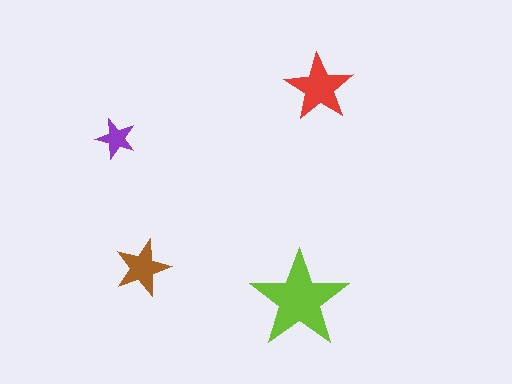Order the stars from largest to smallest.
the lime one, the red one, the brown one, the purple one.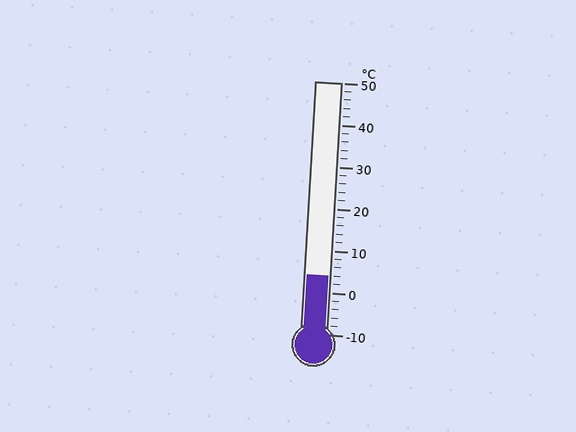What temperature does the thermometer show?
The thermometer shows approximately 4°C.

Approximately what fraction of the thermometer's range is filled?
The thermometer is filled to approximately 25% of its range.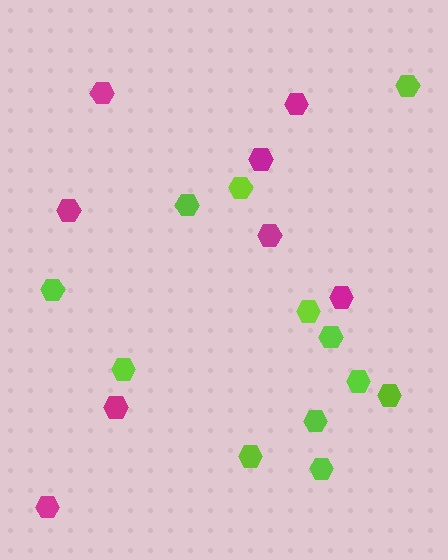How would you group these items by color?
There are 2 groups: one group of lime hexagons (12) and one group of magenta hexagons (8).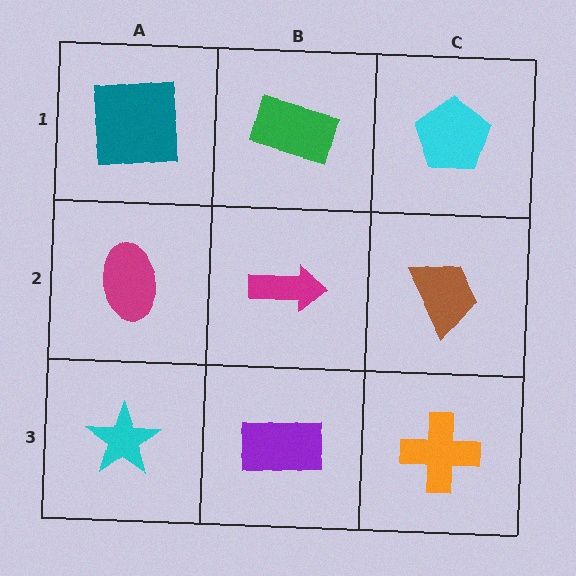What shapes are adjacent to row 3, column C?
A brown trapezoid (row 2, column C), a purple rectangle (row 3, column B).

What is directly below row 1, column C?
A brown trapezoid.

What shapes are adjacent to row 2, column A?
A teal square (row 1, column A), a cyan star (row 3, column A), a magenta arrow (row 2, column B).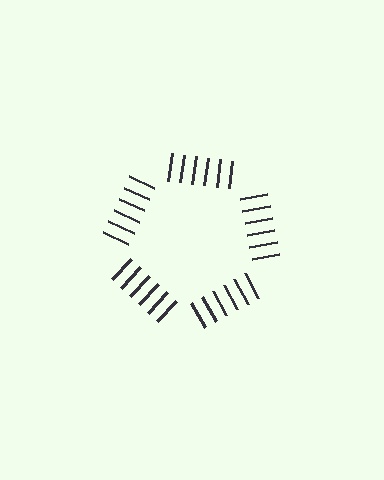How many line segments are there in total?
30 — 6 along each of the 5 edges.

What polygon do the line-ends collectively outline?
An illusory pentagon — the line segments terminate on its edges but no continuous stroke is drawn.